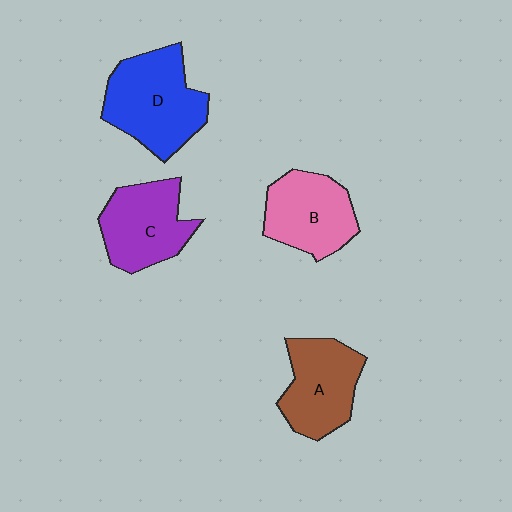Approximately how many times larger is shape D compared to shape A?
Approximately 1.3 times.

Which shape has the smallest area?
Shape B (pink).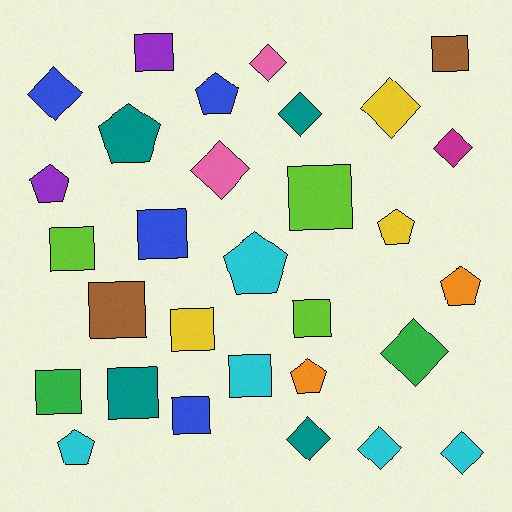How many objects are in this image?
There are 30 objects.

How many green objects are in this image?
There are 2 green objects.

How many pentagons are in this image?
There are 8 pentagons.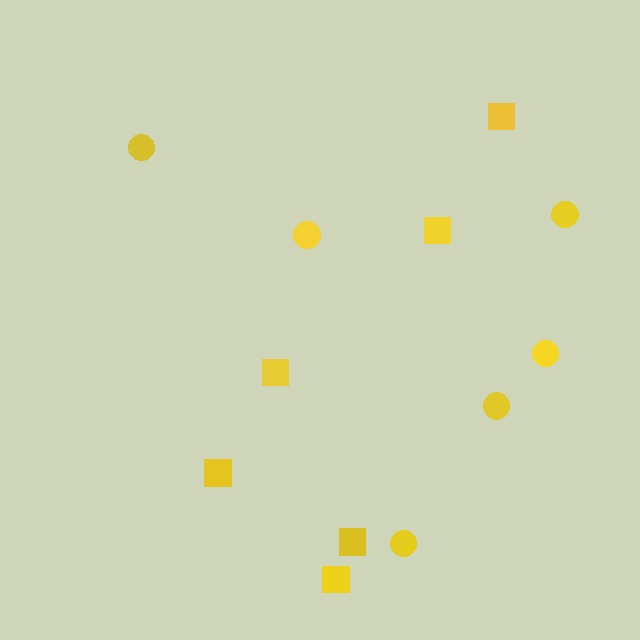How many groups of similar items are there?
There are 2 groups: one group of squares (6) and one group of circles (6).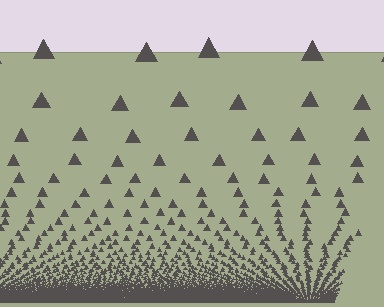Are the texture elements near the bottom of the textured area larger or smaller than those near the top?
Smaller. The gradient is inverted — elements near the bottom are smaller and denser.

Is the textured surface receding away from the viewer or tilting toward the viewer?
The surface appears to tilt toward the viewer. Texture elements get larger and sparser toward the top.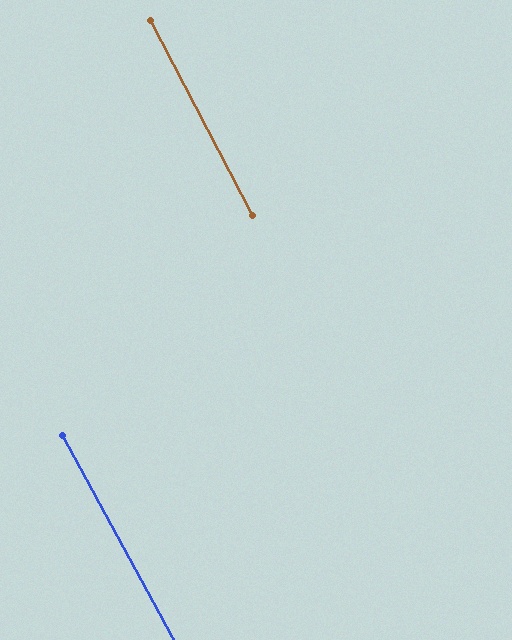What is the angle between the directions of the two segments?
Approximately 1 degree.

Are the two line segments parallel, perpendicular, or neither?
Parallel — their directions differ by only 1.1°.